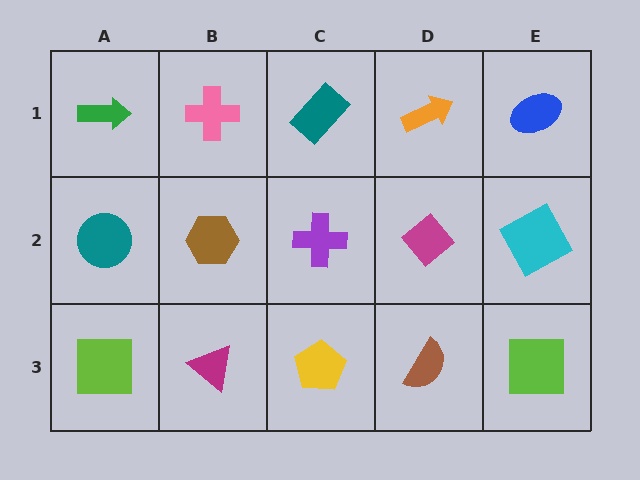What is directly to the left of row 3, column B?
A lime square.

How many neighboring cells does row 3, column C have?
3.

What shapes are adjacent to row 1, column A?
A teal circle (row 2, column A), a pink cross (row 1, column B).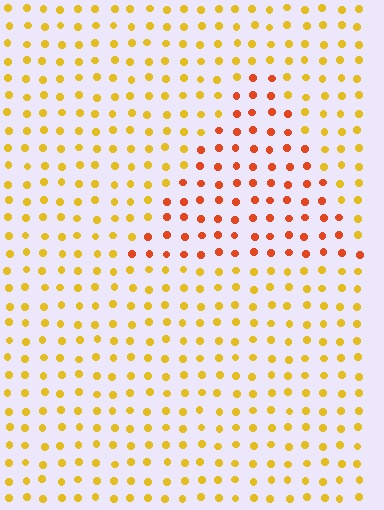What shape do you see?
I see a triangle.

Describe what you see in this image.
The image is filled with small yellow elements in a uniform arrangement. A triangle-shaped region is visible where the elements are tinted to a slightly different hue, forming a subtle color boundary.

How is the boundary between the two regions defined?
The boundary is defined purely by a slight shift in hue (about 37 degrees). Spacing, size, and orientation are identical on both sides.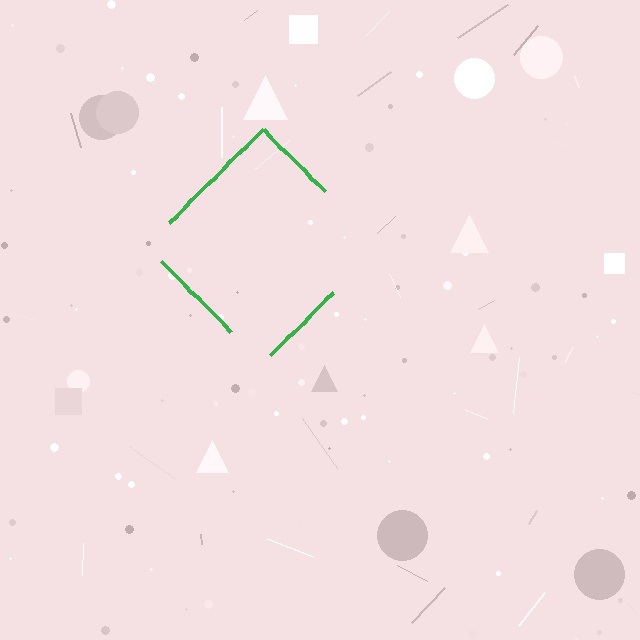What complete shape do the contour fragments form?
The contour fragments form a diamond.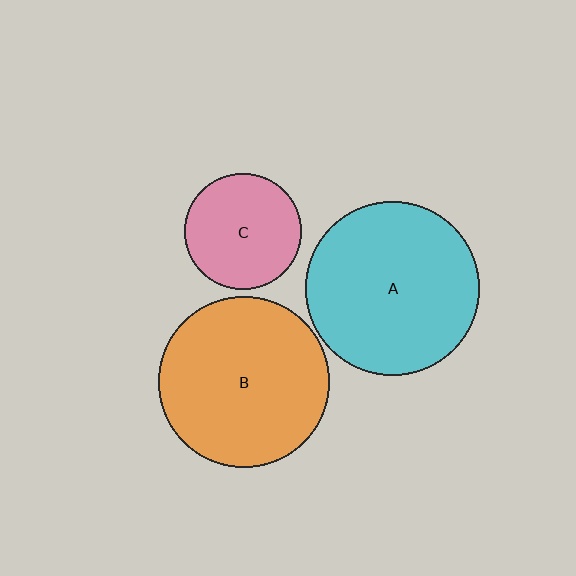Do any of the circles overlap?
No, none of the circles overlap.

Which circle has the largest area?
Circle A (cyan).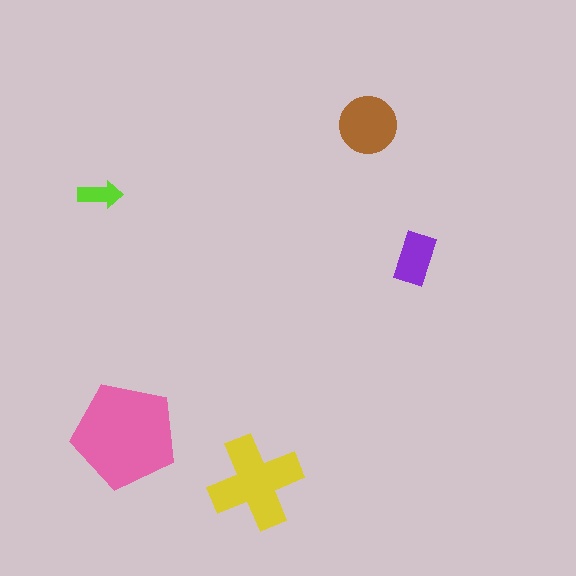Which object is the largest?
The pink pentagon.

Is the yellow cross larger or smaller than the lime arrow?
Larger.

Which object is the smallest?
The lime arrow.